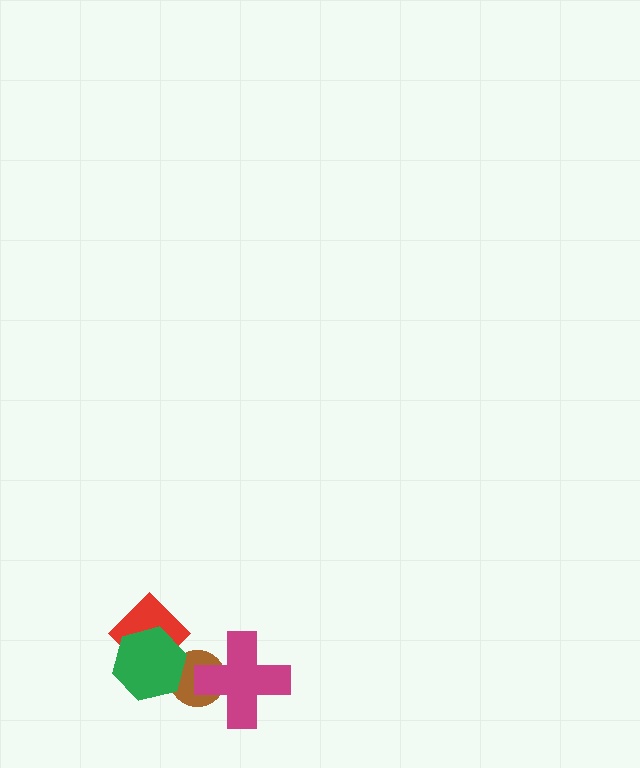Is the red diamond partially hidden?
Yes, it is partially covered by another shape.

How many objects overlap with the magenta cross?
1 object overlaps with the magenta cross.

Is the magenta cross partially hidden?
No, no other shape covers it.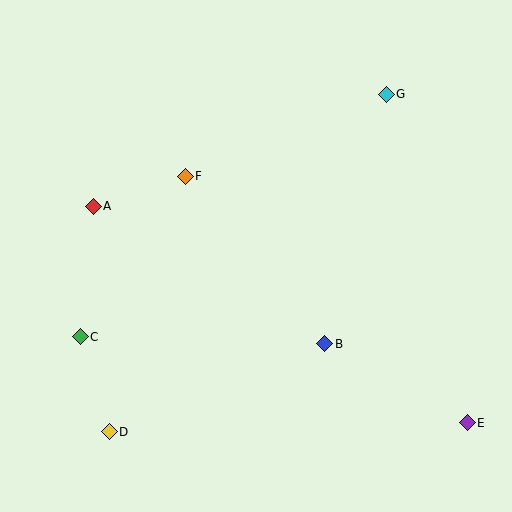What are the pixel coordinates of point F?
Point F is at (185, 176).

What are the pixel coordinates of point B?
Point B is at (325, 344).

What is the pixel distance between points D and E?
The distance between D and E is 358 pixels.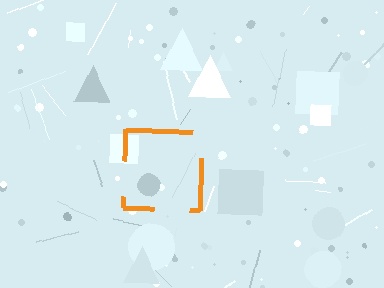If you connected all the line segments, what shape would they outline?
They would outline a square.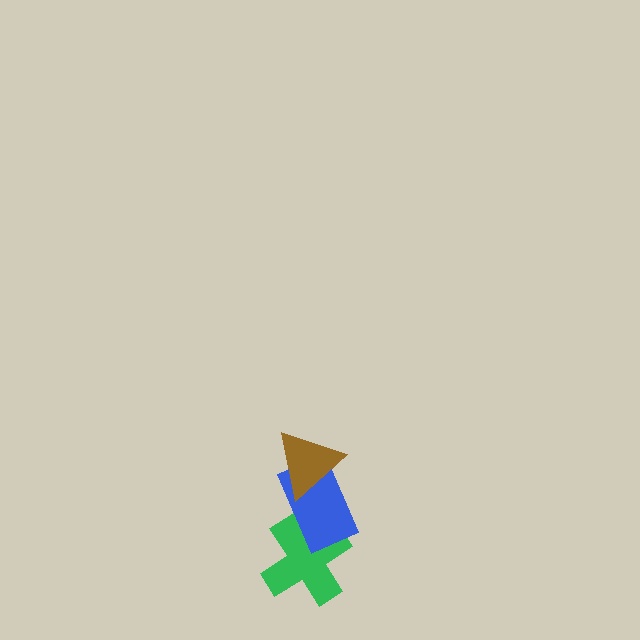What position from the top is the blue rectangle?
The blue rectangle is 2nd from the top.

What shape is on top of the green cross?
The blue rectangle is on top of the green cross.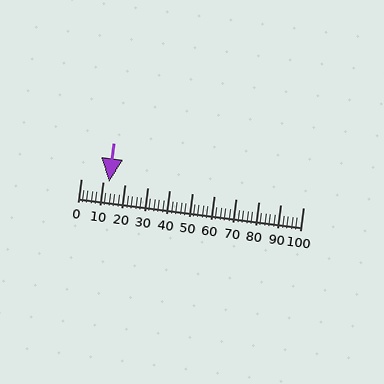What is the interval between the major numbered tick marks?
The major tick marks are spaced 10 units apart.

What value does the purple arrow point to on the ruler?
The purple arrow points to approximately 13.